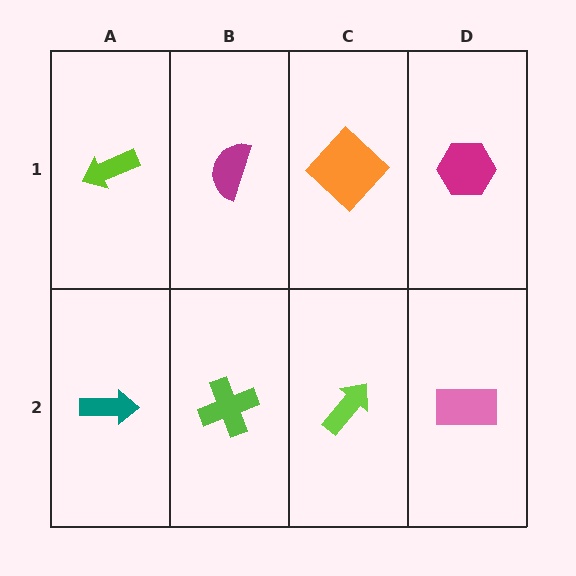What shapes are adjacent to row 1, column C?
A lime arrow (row 2, column C), a magenta semicircle (row 1, column B), a magenta hexagon (row 1, column D).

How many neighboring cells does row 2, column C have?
3.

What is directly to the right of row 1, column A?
A magenta semicircle.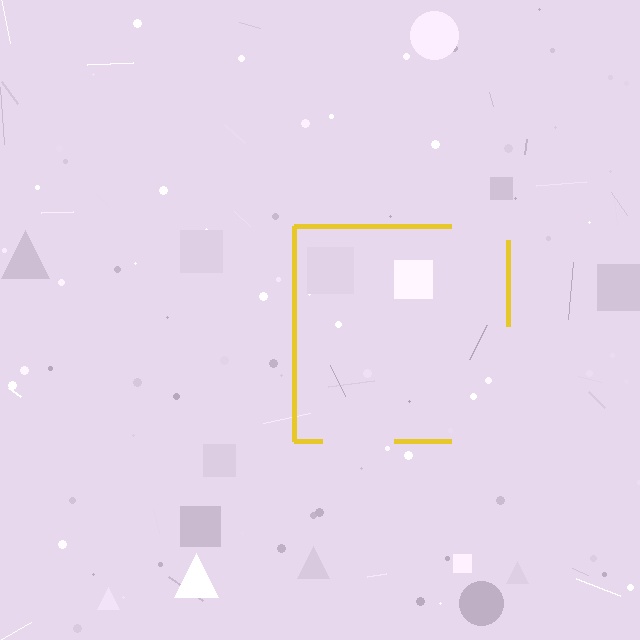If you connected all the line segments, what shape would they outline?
They would outline a square.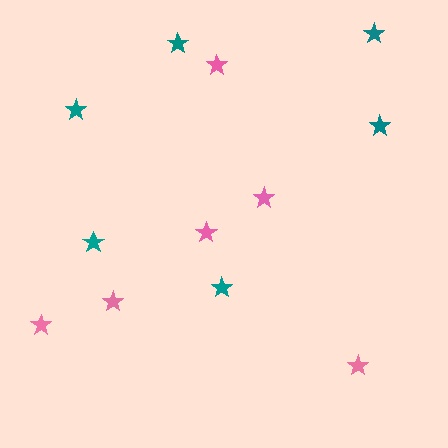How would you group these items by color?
There are 2 groups: one group of pink stars (6) and one group of teal stars (6).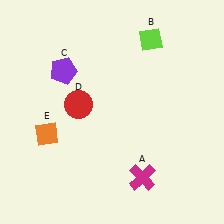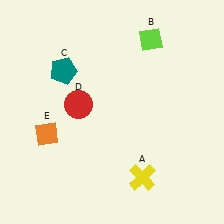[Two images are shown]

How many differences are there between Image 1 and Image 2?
There are 2 differences between the two images.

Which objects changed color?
A changed from magenta to yellow. C changed from purple to teal.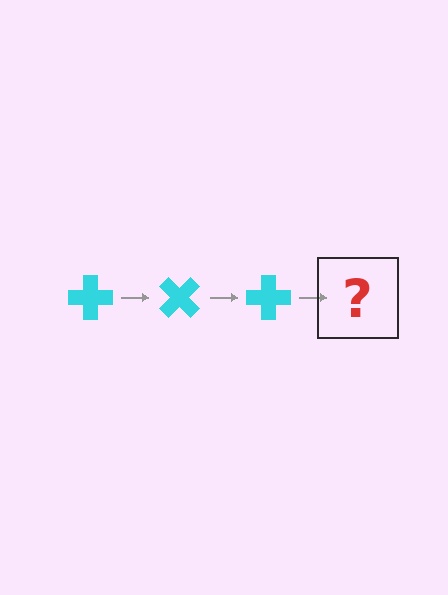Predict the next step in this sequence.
The next step is a cyan cross rotated 135 degrees.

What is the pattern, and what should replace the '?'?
The pattern is that the cross rotates 45 degrees each step. The '?' should be a cyan cross rotated 135 degrees.